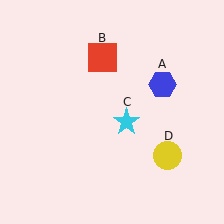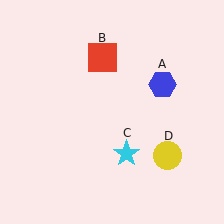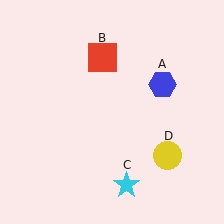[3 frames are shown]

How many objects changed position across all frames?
1 object changed position: cyan star (object C).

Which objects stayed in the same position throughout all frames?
Blue hexagon (object A) and red square (object B) and yellow circle (object D) remained stationary.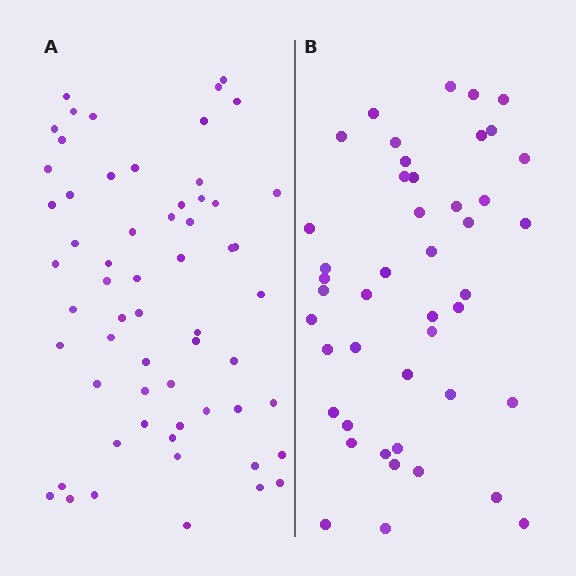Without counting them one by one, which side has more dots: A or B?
Region A (the left region) has more dots.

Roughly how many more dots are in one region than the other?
Region A has approximately 15 more dots than region B.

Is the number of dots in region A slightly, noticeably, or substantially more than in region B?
Region A has noticeably more, but not dramatically so. The ratio is roughly 1.3 to 1.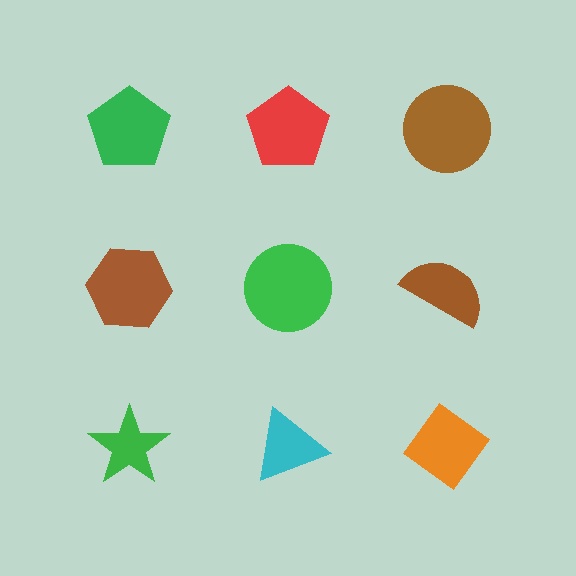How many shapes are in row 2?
3 shapes.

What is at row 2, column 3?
A brown semicircle.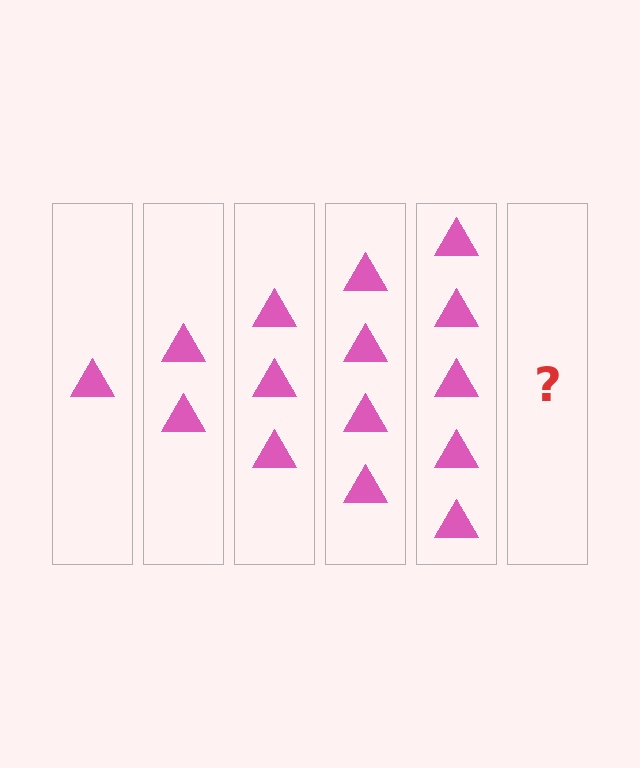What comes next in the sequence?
The next element should be 6 triangles.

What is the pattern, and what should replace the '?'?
The pattern is that each step adds one more triangle. The '?' should be 6 triangles.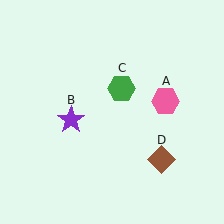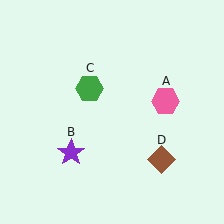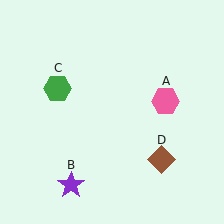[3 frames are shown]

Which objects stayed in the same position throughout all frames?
Pink hexagon (object A) and brown diamond (object D) remained stationary.